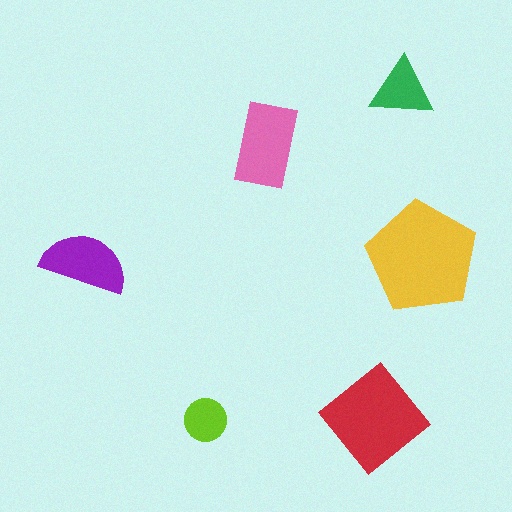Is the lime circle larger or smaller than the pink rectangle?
Smaller.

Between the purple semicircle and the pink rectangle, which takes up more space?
The pink rectangle.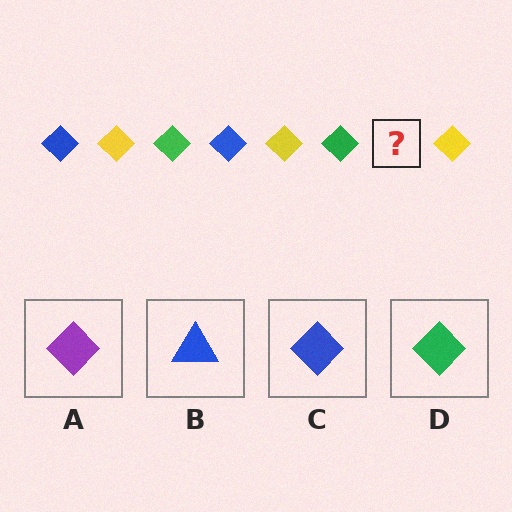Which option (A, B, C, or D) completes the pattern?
C.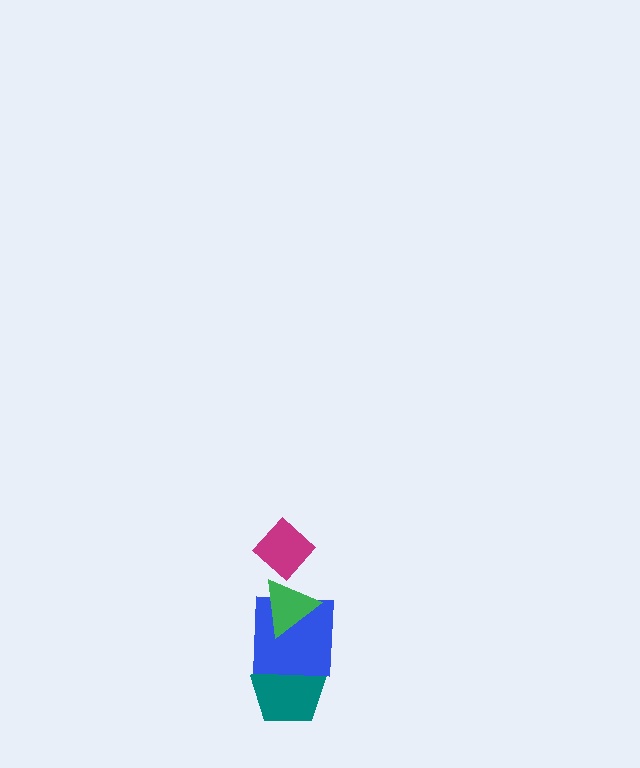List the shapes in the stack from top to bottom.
From top to bottom: the magenta diamond, the green triangle, the blue square, the teal pentagon.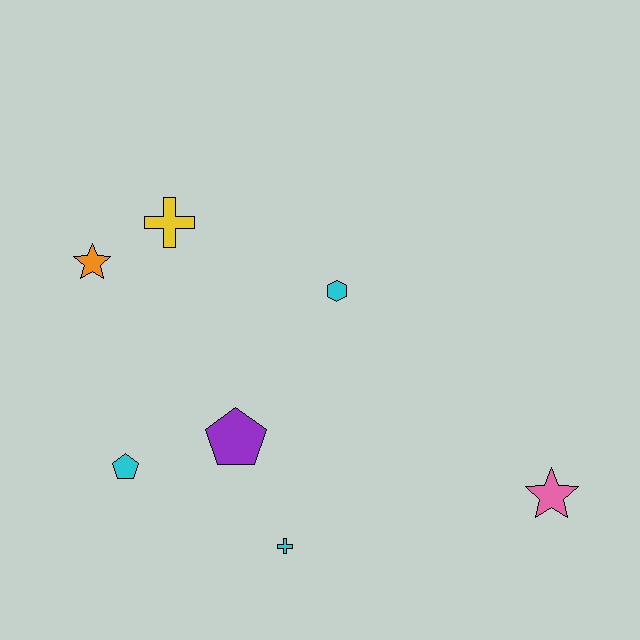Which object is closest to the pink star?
The cyan cross is closest to the pink star.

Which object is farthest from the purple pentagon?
The pink star is farthest from the purple pentagon.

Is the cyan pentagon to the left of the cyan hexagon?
Yes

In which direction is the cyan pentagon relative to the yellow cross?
The cyan pentagon is below the yellow cross.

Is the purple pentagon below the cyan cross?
No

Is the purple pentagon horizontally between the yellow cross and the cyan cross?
Yes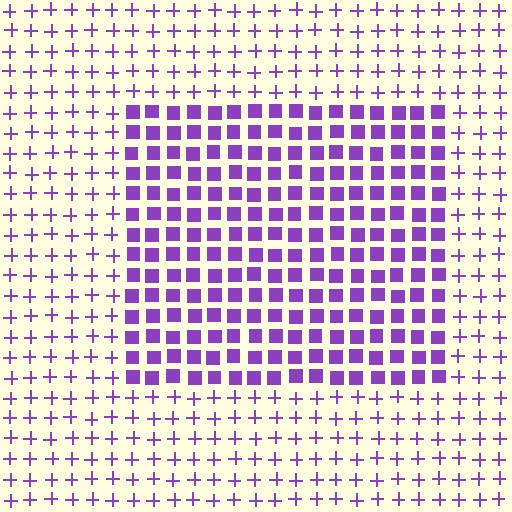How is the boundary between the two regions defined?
The boundary is defined by a change in element shape: squares inside vs. plus signs outside. All elements share the same color and spacing.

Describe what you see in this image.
The image is filled with small purple elements arranged in a uniform grid. A rectangle-shaped region contains squares, while the surrounding area contains plus signs. The boundary is defined purely by the change in element shape.